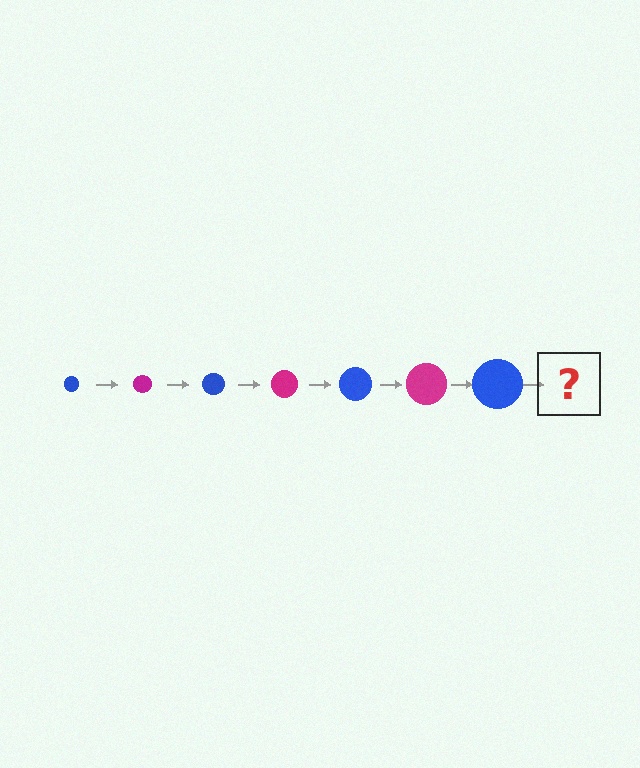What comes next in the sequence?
The next element should be a magenta circle, larger than the previous one.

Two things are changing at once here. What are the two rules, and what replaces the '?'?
The two rules are that the circle grows larger each step and the color cycles through blue and magenta. The '?' should be a magenta circle, larger than the previous one.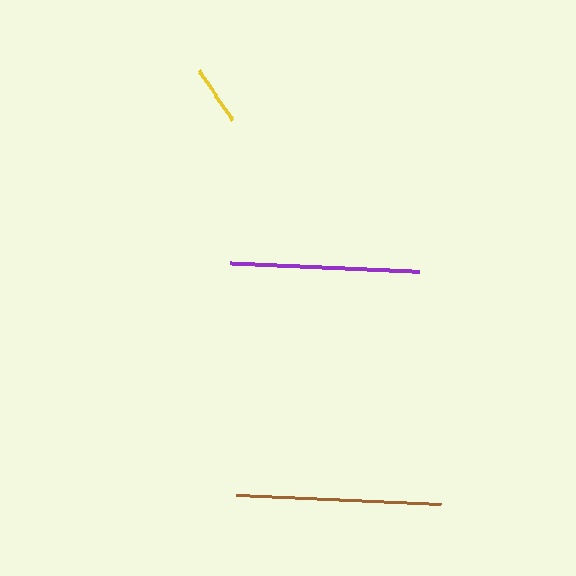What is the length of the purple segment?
The purple segment is approximately 188 pixels long.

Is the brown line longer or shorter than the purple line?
The brown line is longer than the purple line.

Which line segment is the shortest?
The yellow line is the shortest at approximately 62 pixels.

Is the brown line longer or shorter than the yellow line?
The brown line is longer than the yellow line.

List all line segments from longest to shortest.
From longest to shortest: brown, purple, yellow.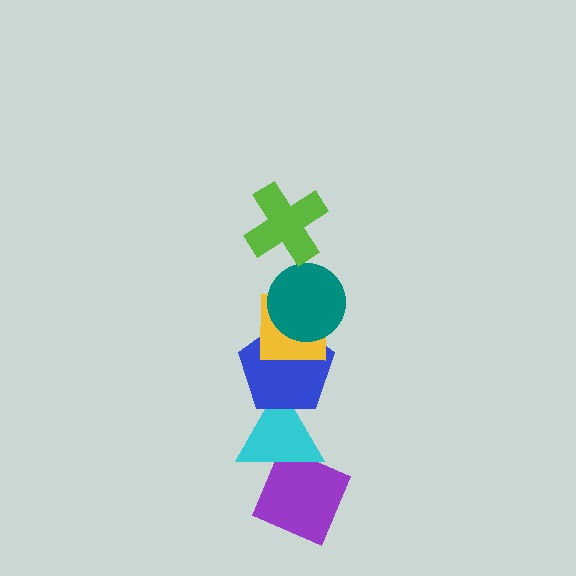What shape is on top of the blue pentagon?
The yellow square is on top of the blue pentagon.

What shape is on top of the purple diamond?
The cyan triangle is on top of the purple diamond.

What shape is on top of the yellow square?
The teal circle is on top of the yellow square.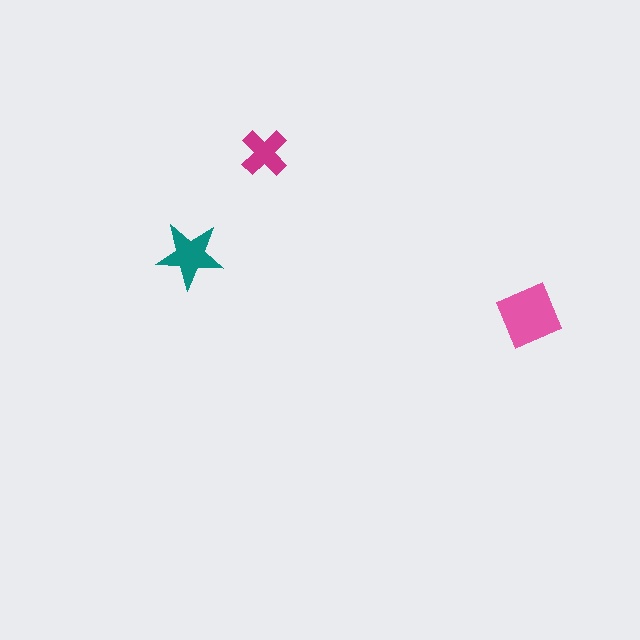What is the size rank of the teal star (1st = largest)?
2nd.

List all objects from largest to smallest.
The pink square, the teal star, the magenta cross.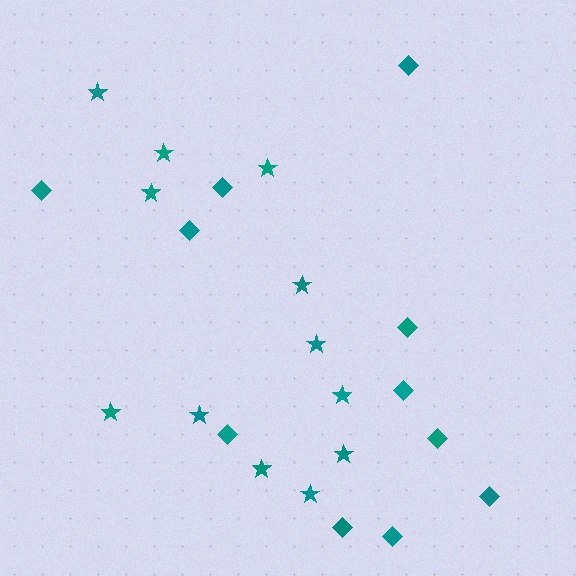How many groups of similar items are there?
There are 2 groups: one group of stars (12) and one group of diamonds (11).